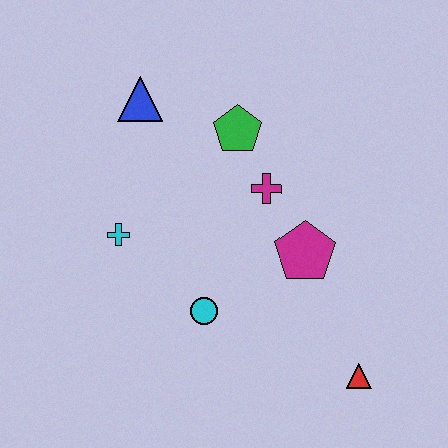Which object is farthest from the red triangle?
The blue triangle is farthest from the red triangle.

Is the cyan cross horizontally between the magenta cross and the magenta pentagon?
No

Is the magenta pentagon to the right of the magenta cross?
Yes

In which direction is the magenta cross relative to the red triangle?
The magenta cross is above the red triangle.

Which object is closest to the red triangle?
The magenta pentagon is closest to the red triangle.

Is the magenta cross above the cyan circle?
Yes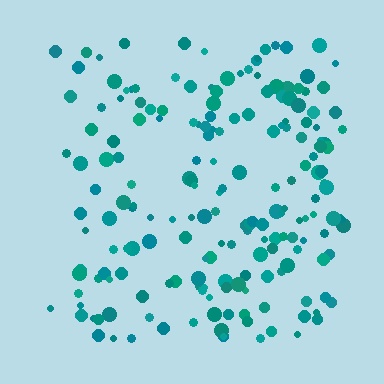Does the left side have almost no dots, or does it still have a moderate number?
Still a moderate number, just noticeably fewer than the right.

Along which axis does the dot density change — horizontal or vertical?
Horizontal.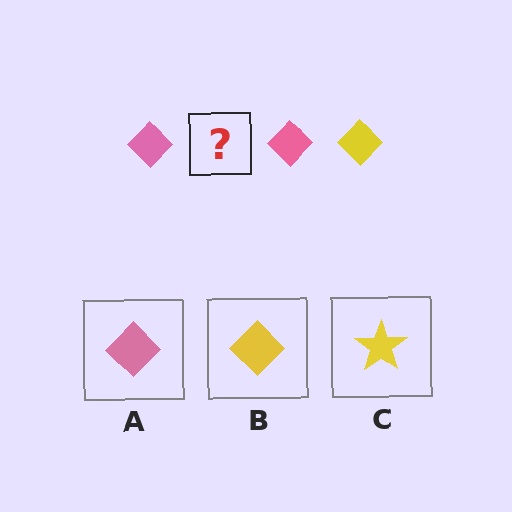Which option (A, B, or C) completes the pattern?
B.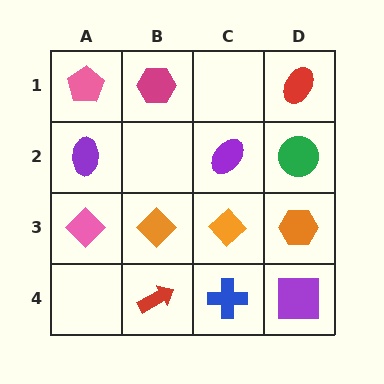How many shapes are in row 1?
3 shapes.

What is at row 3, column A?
A pink diamond.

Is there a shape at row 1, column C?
No, that cell is empty.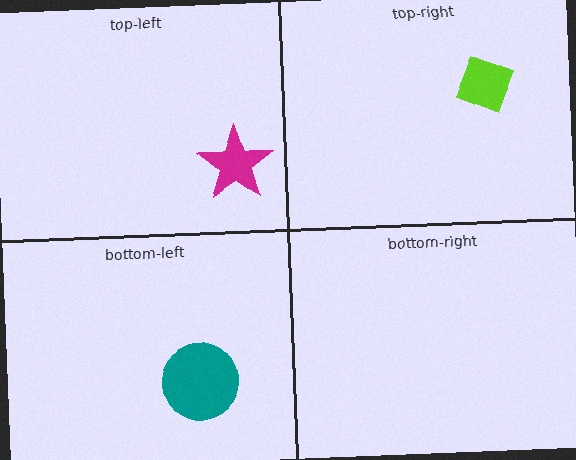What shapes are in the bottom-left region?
The teal circle.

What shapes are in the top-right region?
The lime diamond.